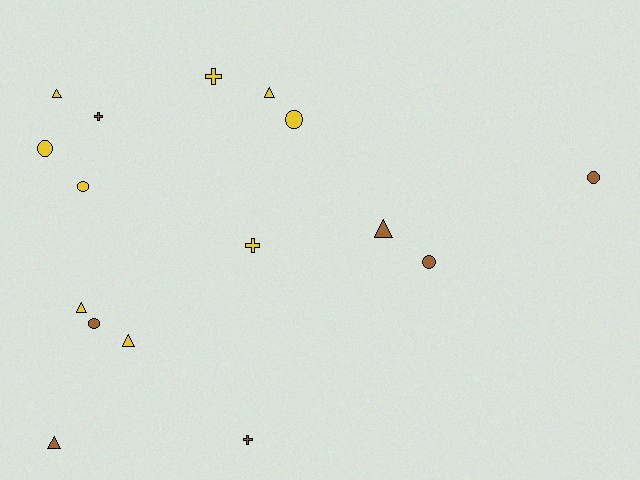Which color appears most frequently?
Yellow, with 9 objects.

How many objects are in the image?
There are 16 objects.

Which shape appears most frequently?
Triangle, with 6 objects.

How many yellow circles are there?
There are 3 yellow circles.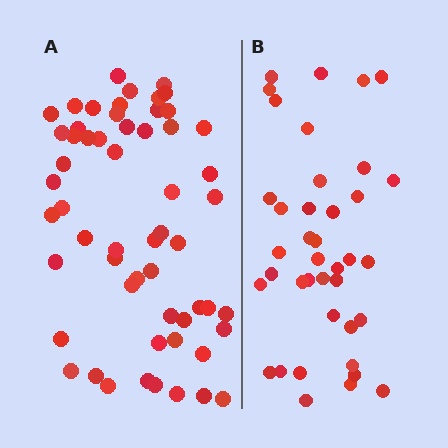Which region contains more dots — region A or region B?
Region A (the left region) has more dots.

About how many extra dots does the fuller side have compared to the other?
Region A has approximately 20 more dots than region B.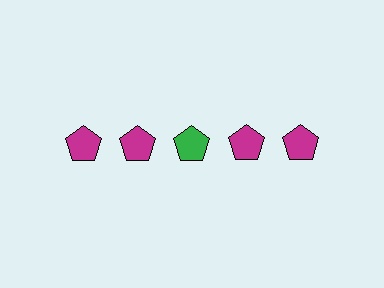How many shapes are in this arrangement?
There are 5 shapes arranged in a grid pattern.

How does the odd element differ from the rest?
It has a different color: green instead of magenta.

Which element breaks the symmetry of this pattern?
The green pentagon in the top row, center column breaks the symmetry. All other shapes are magenta pentagons.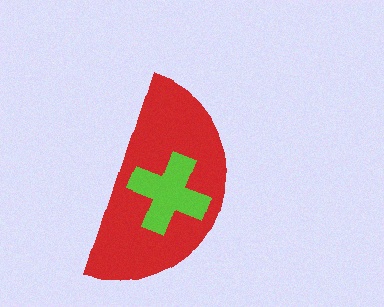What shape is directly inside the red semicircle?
The lime cross.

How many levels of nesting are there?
2.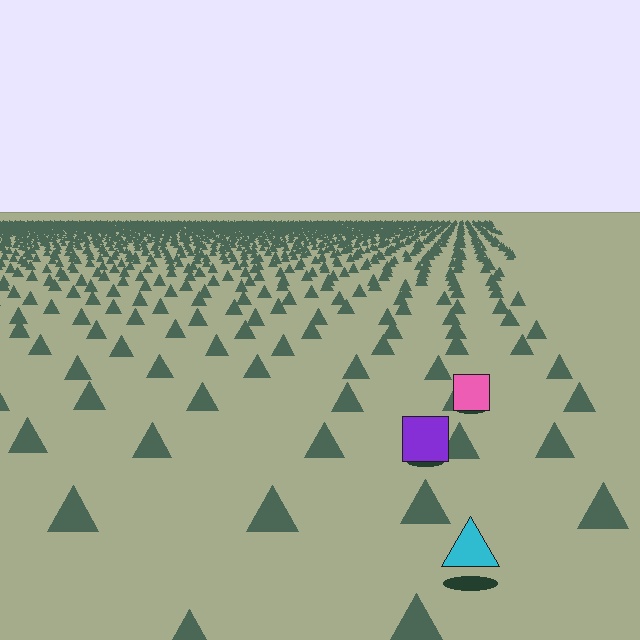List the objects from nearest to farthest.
From nearest to farthest: the cyan triangle, the purple square, the pink square.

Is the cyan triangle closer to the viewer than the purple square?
Yes. The cyan triangle is closer — you can tell from the texture gradient: the ground texture is coarser near it.